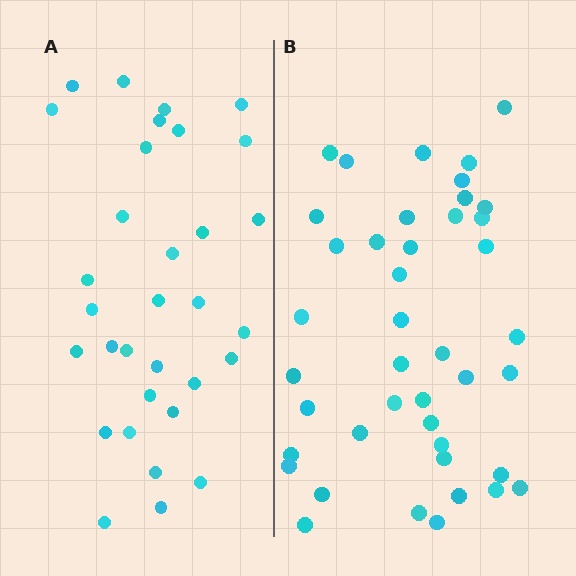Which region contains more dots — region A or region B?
Region B (the right region) has more dots.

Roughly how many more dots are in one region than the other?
Region B has roughly 10 or so more dots than region A.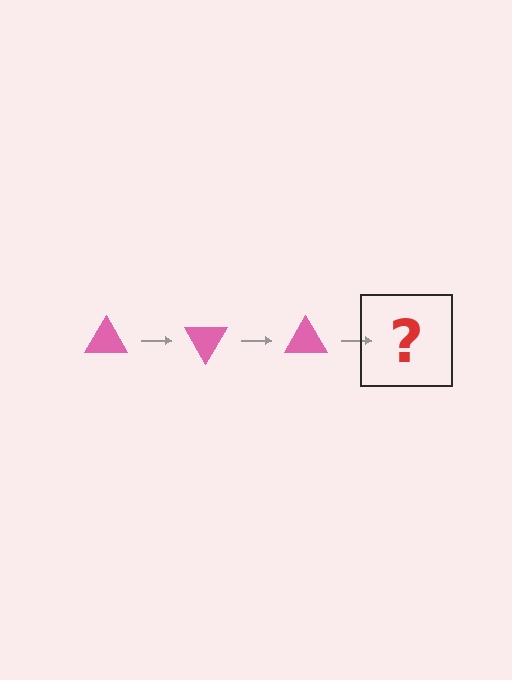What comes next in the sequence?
The next element should be a pink triangle rotated 180 degrees.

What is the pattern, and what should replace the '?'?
The pattern is that the triangle rotates 60 degrees each step. The '?' should be a pink triangle rotated 180 degrees.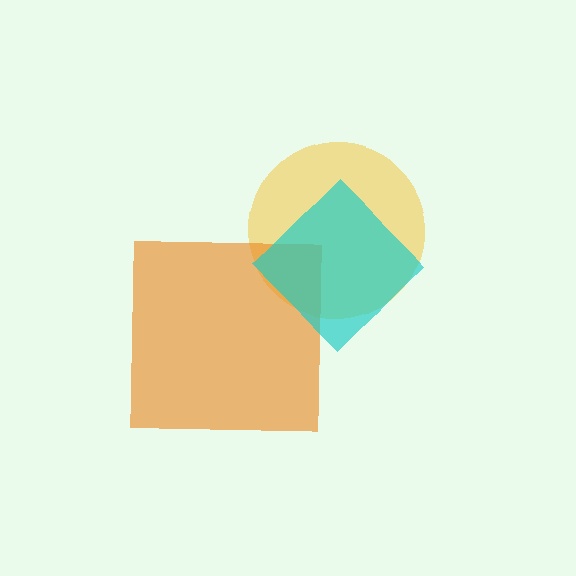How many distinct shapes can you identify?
There are 3 distinct shapes: a yellow circle, an orange square, a cyan diamond.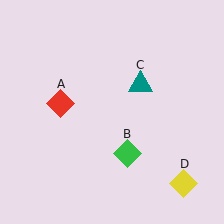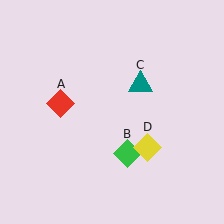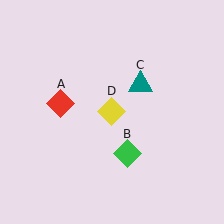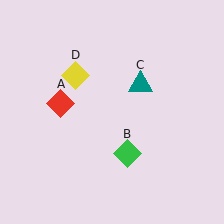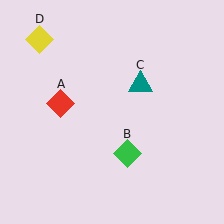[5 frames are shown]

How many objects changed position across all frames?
1 object changed position: yellow diamond (object D).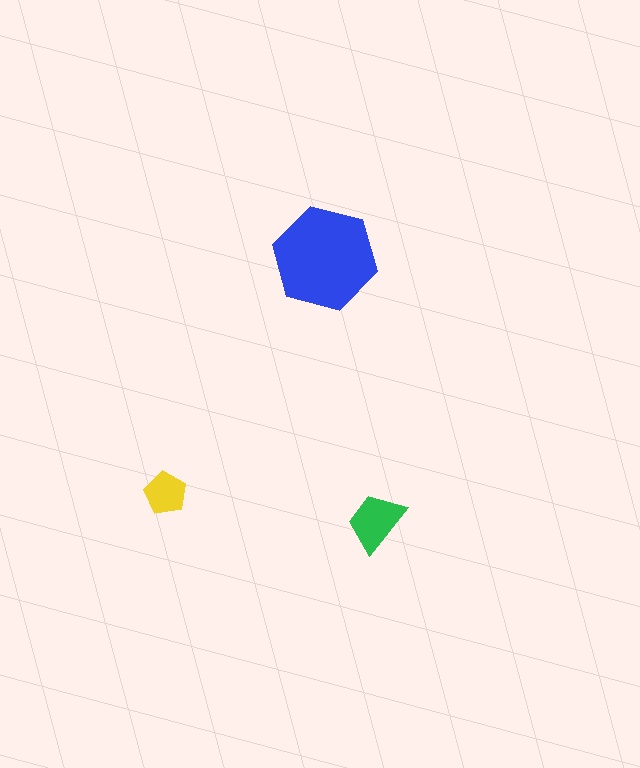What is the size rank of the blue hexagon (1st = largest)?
1st.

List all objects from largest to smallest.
The blue hexagon, the green trapezoid, the yellow pentagon.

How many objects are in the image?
There are 3 objects in the image.